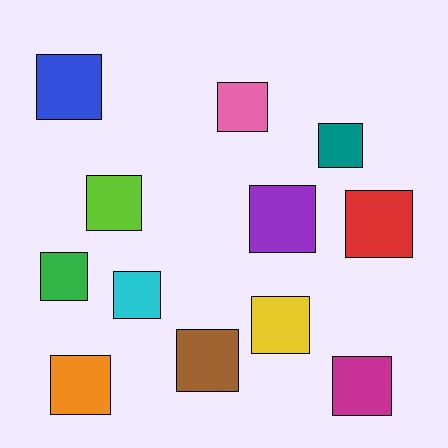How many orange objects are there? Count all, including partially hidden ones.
There is 1 orange object.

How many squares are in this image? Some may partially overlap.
There are 12 squares.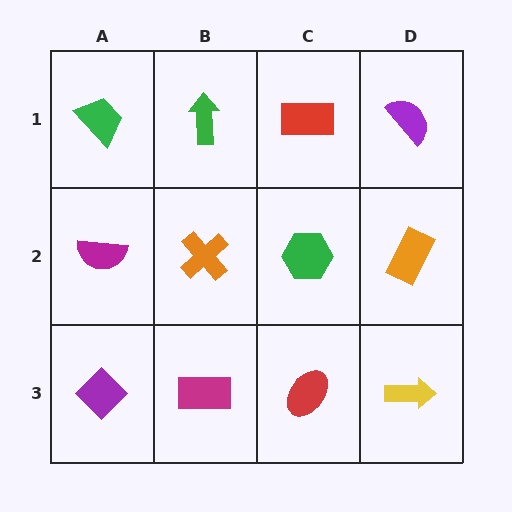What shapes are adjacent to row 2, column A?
A green trapezoid (row 1, column A), a purple diamond (row 3, column A), an orange cross (row 2, column B).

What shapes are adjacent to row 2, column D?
A purple semicircle (row 1, column D), a yellow arrow (row 3, column D), a green hexagon (row 2, column C).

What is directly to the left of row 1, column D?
A red rectangle.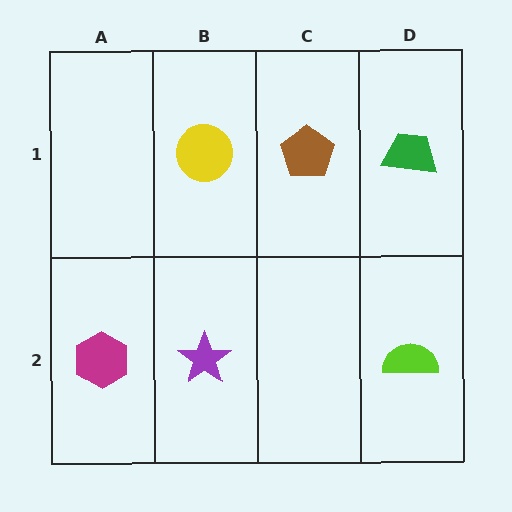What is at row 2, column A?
A magenta hexagon.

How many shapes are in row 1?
3 shapes.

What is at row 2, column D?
A lime semicircle.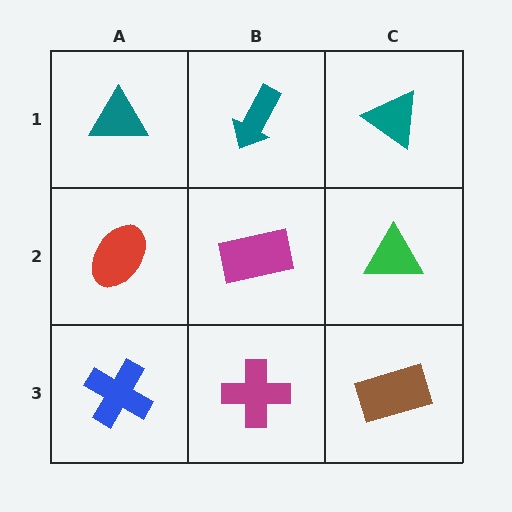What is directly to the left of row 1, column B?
A teal triangle.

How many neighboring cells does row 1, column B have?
3.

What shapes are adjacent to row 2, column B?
A teal arrow (row 1, column B), a magenta cross (row 3, column B), a red ellipse (row 2, column A), a green triangle (row 2, column C).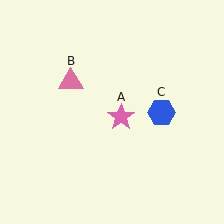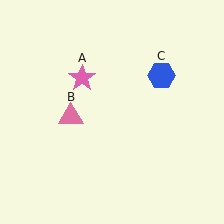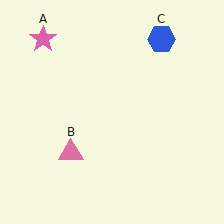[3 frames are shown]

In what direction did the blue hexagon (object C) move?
The blue hexagon (object C) moved up.